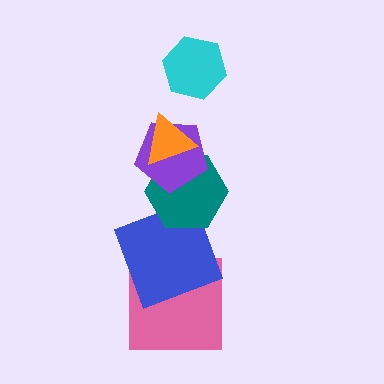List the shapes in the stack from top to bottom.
From top to bottom: the cyan hexagon, the orange triangle, the purple pentagon, the teal hexagon, the blue square, the pink square.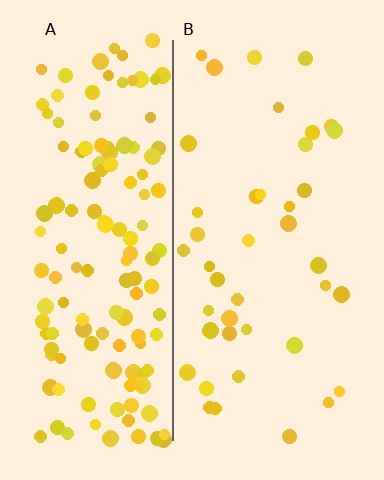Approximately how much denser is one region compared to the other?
Approximately 3.5× — region A over region B.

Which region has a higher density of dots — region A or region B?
A (the left).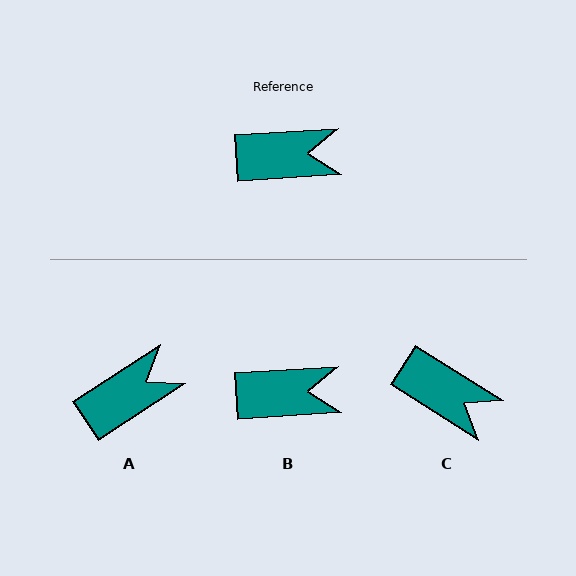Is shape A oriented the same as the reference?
No, it is off by about 30 degrees.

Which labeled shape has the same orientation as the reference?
B.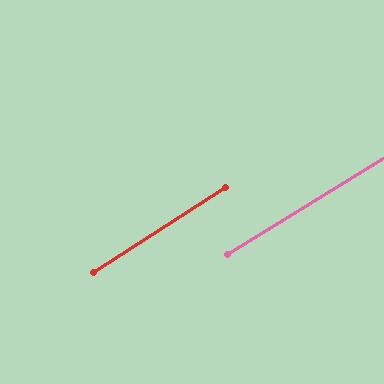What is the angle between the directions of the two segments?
Approximately 1 degree.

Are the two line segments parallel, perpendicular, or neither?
Parallel — their directions differ by only 1.2°.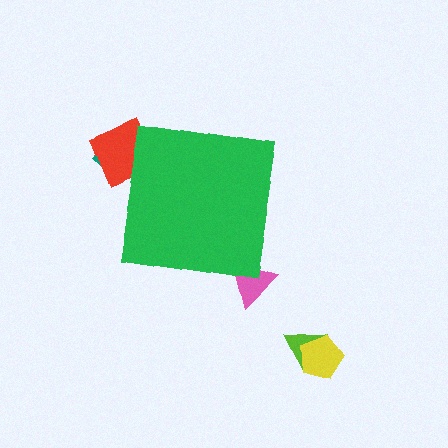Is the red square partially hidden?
Yes, the red square is partially hidden behind the green square.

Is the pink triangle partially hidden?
Yes, the pink triangle is partially hidden behind the green square.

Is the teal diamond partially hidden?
Yes, the teal diamond is partially hidden behind the green square.